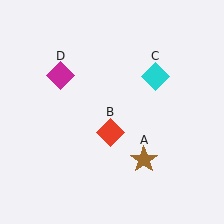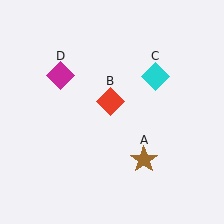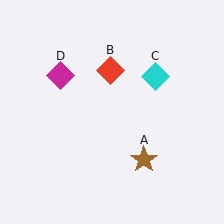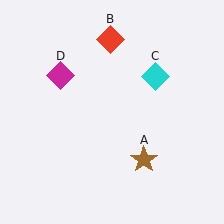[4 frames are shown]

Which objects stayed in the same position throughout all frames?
Brown star (object A) and cyan diamond (object C) and magenta diamond (object D) remained stationary.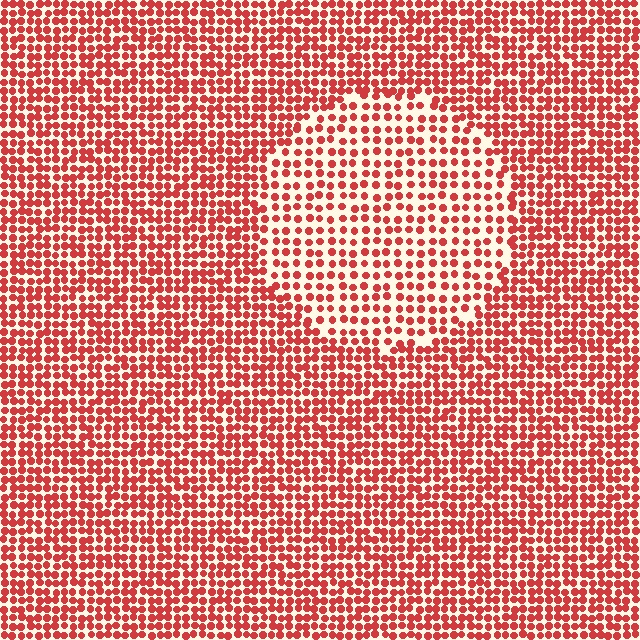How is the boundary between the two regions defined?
The boundary is defined by a change in element density (approximately 1.7x ratio). All elements are the same color, size, and shape.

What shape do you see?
I see a circle.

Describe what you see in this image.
The image contains small red elements arranged at two different densities. A circle-shaped region is visible where the elements are less densely packed than the surrounding area.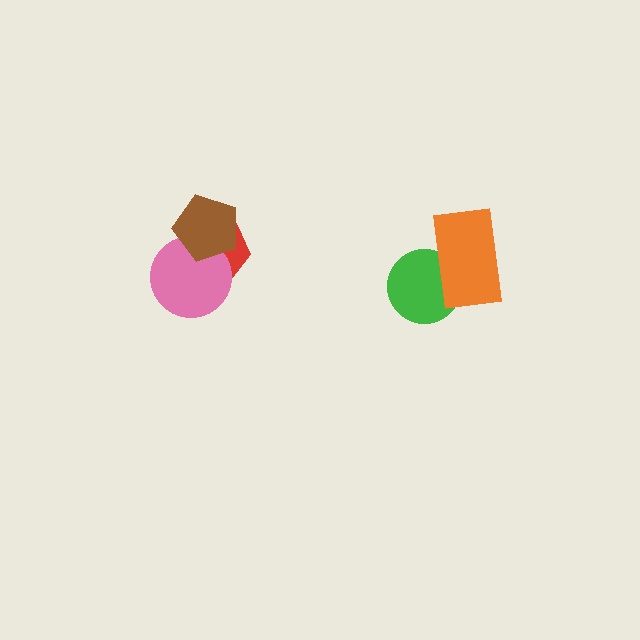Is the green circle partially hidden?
Yes, it is partially covered by another shape.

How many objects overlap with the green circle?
1 object overlaps with the green circle.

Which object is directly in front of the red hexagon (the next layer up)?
The pink circle is directly in front of the red hexagon.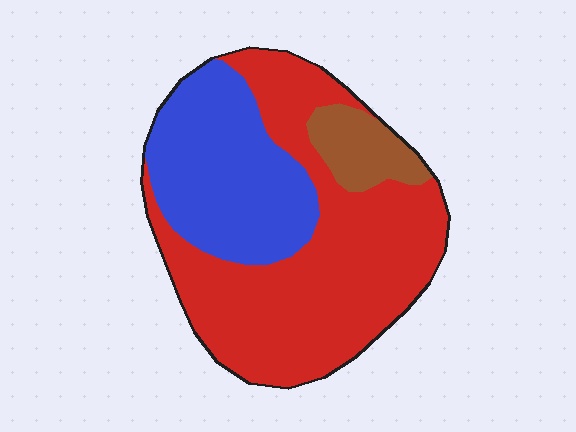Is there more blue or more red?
Red.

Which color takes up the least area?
Brown, at roughly 10%.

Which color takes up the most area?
Red, at roughly 60%.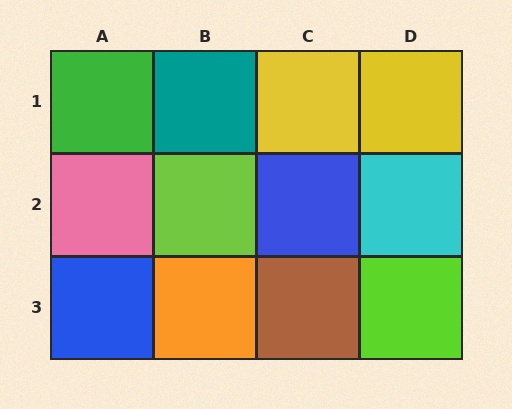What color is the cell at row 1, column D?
Yellow.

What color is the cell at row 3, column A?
Blue.